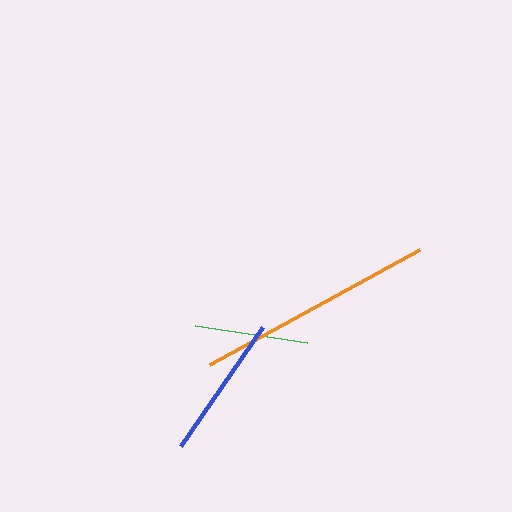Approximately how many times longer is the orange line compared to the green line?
The orange line is approximately 2.1 times the length of the green line.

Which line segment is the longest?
The orange line is the longest at approximately 240 pixels.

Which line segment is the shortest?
The green line is the shortest at approximately 113 pixels.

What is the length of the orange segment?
The orange segment is approximately 240 pixels long.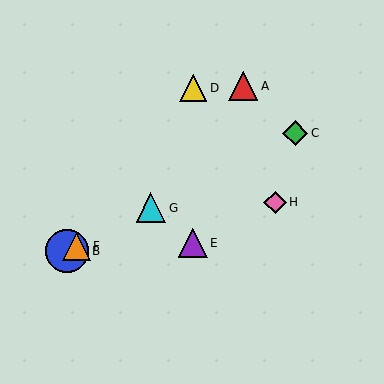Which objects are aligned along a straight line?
Objects B, C, F, G are aligned along a straight line.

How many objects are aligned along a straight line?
4 objects (B, C, F, G) are aligned along a straight line.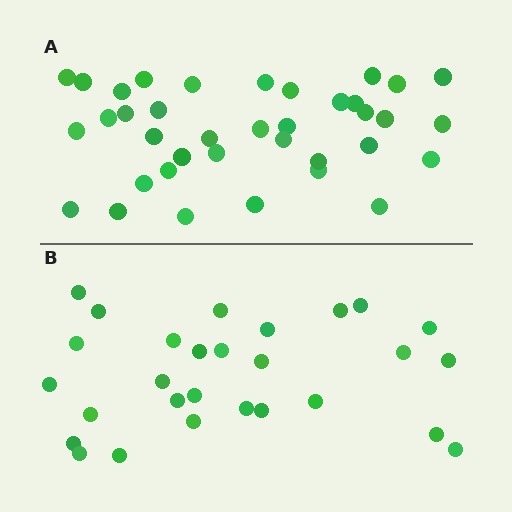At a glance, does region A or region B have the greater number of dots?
Region A (the top region) has more dots.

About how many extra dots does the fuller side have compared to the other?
Region A has roughly 8 or so more dots than region B.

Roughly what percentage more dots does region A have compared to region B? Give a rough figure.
About 30% more.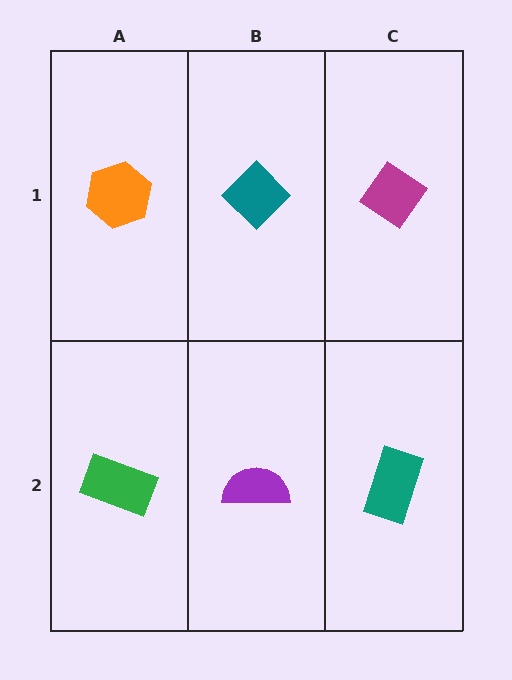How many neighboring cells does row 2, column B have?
3.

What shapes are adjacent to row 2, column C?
A magenta diamond (row 1, column C), a purple semicircle (row 2, column B).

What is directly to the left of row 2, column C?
A purple semicircle.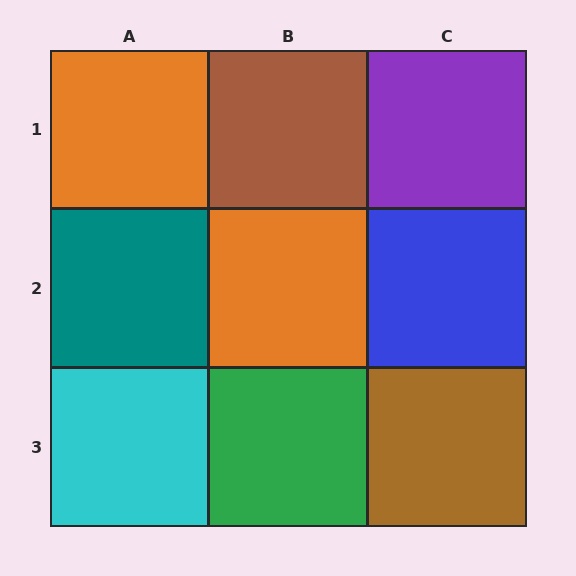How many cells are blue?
1 cell is blue.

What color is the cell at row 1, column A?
Orange.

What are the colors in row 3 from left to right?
Cyan, green, brown.